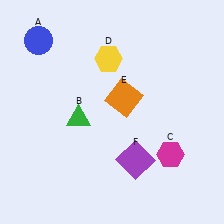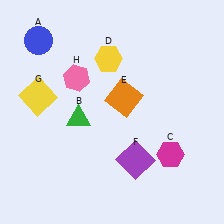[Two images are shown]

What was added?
A yellow square (G), a pink hexagon (H) were added in Image 2.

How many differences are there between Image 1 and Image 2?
There are 2 differences between the two images.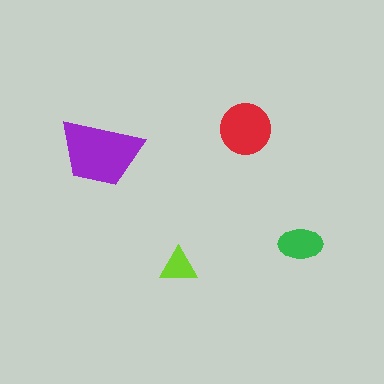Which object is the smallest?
The lime triangle.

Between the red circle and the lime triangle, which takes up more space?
The red circle.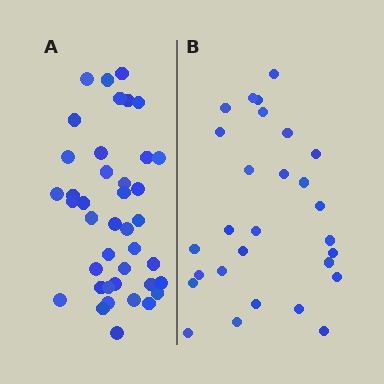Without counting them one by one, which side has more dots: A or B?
Region A (the left region) has more dots.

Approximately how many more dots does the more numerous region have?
Region A has roughly 12 or so more dots than region B.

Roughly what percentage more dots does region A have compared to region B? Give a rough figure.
About 45% more.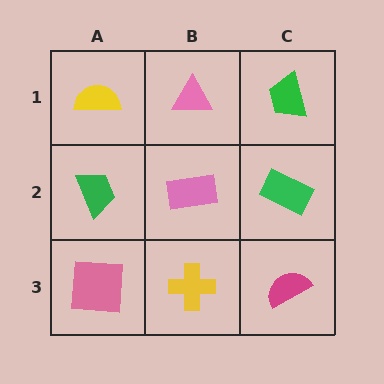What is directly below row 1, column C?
A green rectangle.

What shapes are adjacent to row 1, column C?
A green rectangle (row 2, column C), a pink triangle (row 1, column B).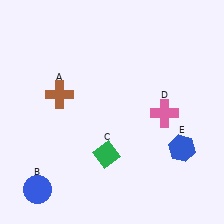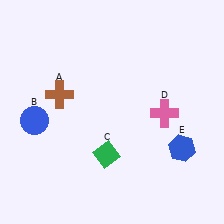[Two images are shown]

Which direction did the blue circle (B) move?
The blue circle (B) moved up.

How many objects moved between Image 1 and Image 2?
1 object moved between the two images.